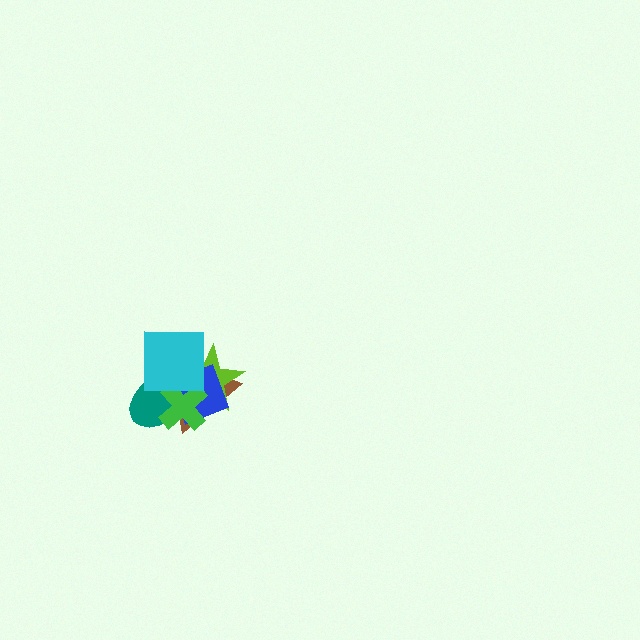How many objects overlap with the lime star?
5 objects overlap with the lime star.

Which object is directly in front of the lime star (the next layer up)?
The teal ellipse is directly in front of the lime star.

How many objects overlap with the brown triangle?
5 objects overlap with the brown triangle.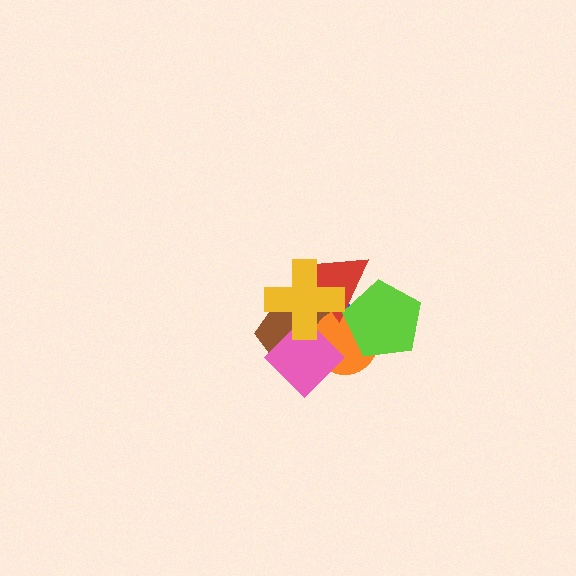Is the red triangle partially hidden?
Yes, it is partially covered by another shape.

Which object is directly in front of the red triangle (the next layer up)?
The lime pentagon is directly in front of the red triangle.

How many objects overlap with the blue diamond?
6 objects overlap with the blue diamond.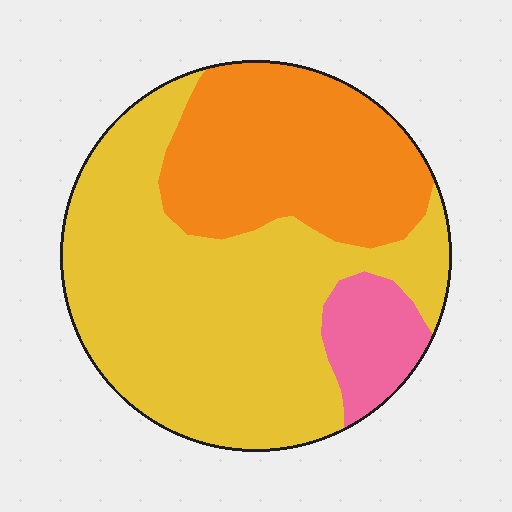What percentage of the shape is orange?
Orange covers roughly 30% of the shape.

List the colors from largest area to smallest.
From largest to smallest: yellow, orange, pink.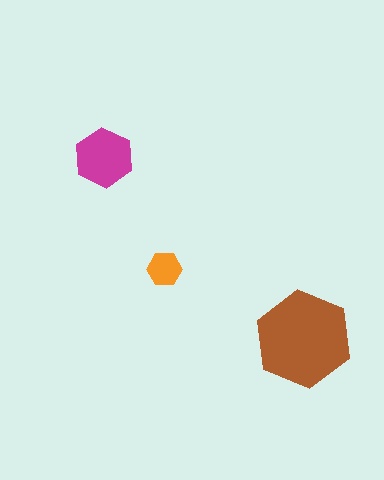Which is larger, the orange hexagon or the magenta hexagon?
The magenta one.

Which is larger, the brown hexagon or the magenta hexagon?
The brown one.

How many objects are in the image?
There are 3 objects in the image.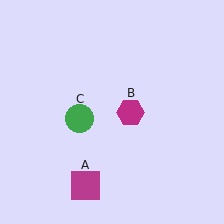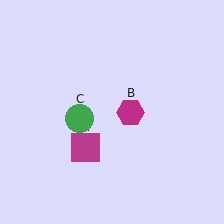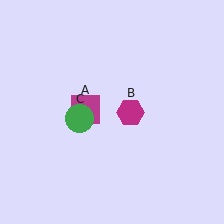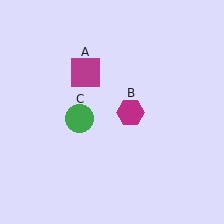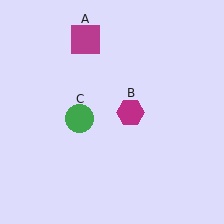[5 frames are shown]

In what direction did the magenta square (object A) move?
The magenta square (object A) moved up.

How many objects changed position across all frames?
1 object changed position: magenta square (object A).